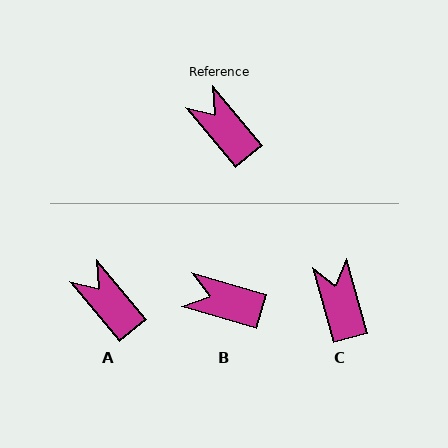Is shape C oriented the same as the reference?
No, it is off by about 24 degrees.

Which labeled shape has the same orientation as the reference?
A.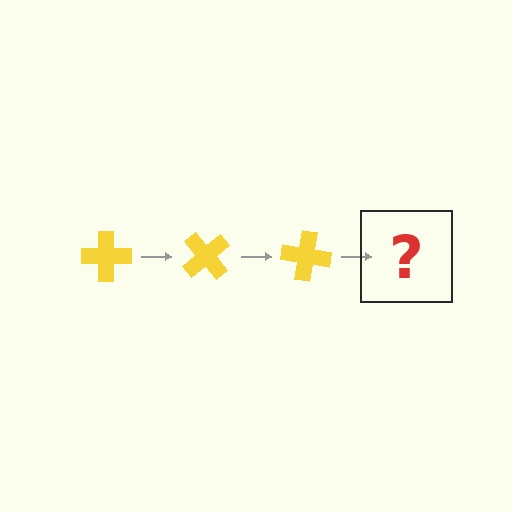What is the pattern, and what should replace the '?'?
The pattern is that the cross rotates 50 degrees each step. The '?' should be a yellow cross rotated 150 degrees.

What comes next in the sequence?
The next element should be a yellow cross rotated 150 degrees.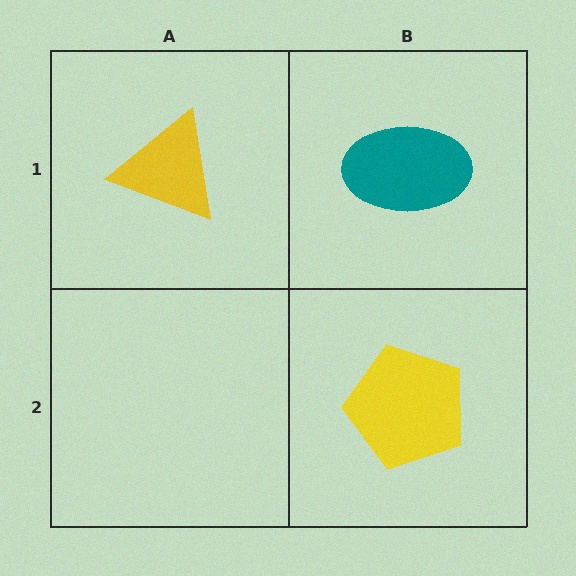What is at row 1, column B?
A teal ellipse.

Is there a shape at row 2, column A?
No, that cell is empty.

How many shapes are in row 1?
2 shapes.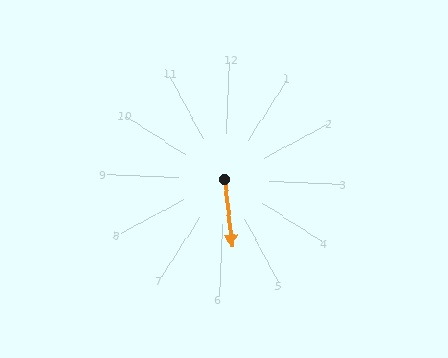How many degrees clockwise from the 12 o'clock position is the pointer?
Approximately 171 degrees.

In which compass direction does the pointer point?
South.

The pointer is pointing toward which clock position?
Roughly 6 o'clock.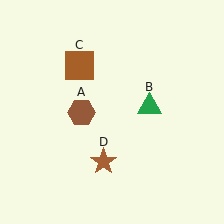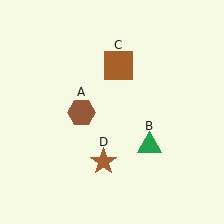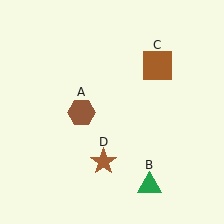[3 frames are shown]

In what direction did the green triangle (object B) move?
The green triangle (object B) moved down.